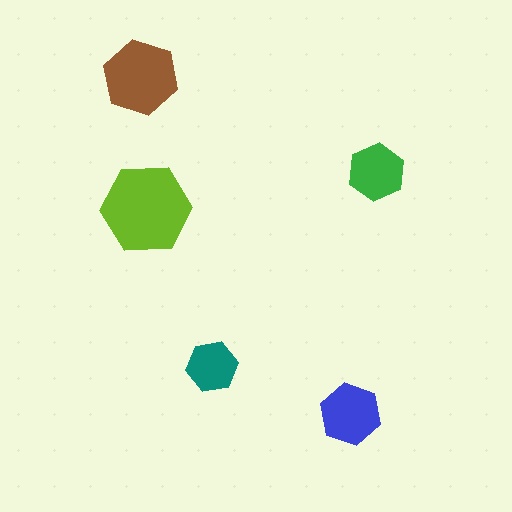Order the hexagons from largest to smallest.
the lime one, the brown one, the blue one, the green one, the teal one.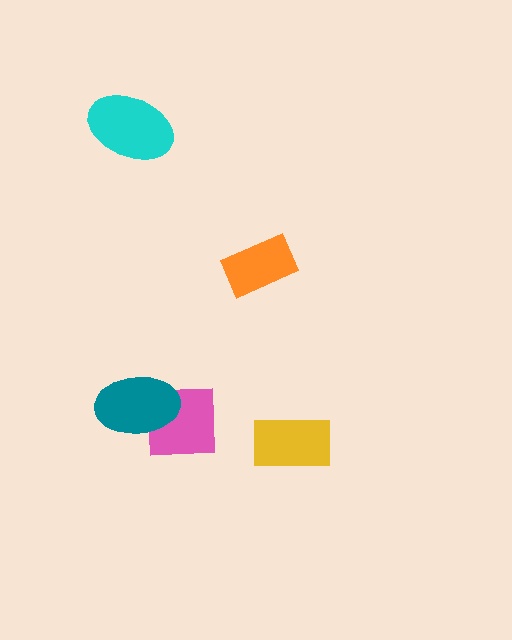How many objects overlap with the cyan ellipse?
0 objects overlap with the cyan ellipse.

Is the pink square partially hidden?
Yes, it is partially covered by another shape.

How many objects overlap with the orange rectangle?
0 objects overlap with the orange rectangle.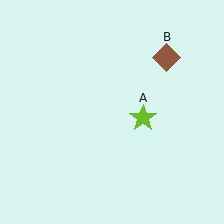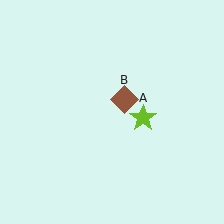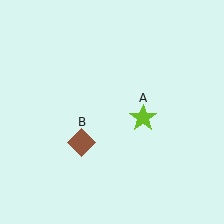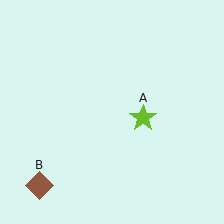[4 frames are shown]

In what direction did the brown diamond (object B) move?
The brown diamond (object B) moved down and to the left.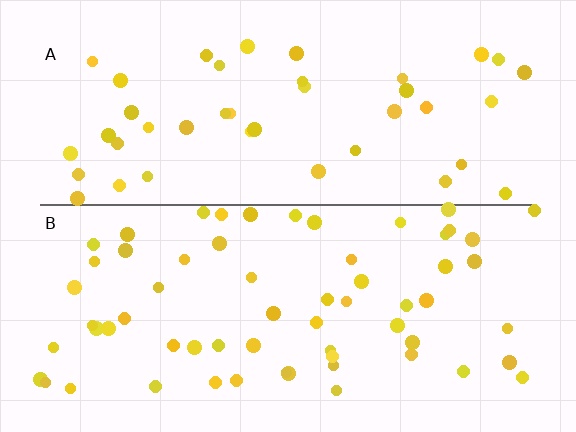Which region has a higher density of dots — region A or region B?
B (the bottom).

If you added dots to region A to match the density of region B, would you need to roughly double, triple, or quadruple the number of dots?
Approximately double.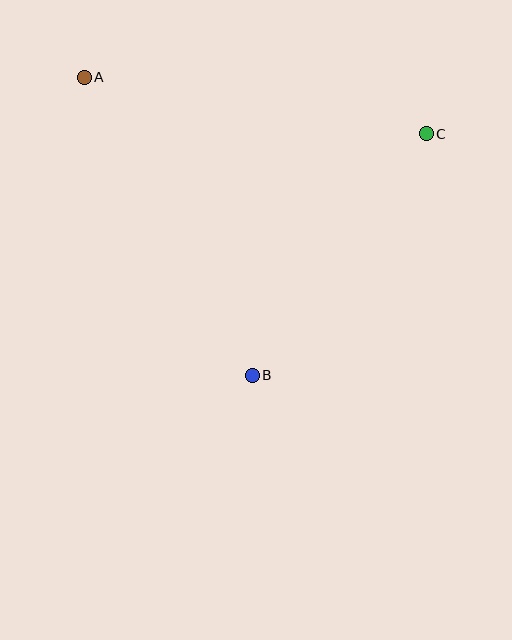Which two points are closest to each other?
Points B and C are closest to each other.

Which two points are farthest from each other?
Points A and C are farthest from each other.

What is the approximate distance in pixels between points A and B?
The distance between A and B is approximately 342 pixels.